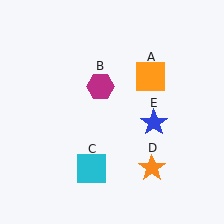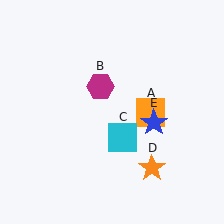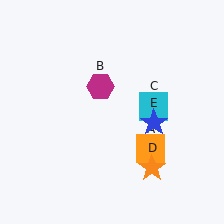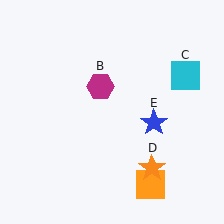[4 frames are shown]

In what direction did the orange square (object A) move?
The orange square (object A) moved down.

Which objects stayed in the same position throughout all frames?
Magenta hexagon (object B) and orange star (object D) and blue star (object E) remained stationary.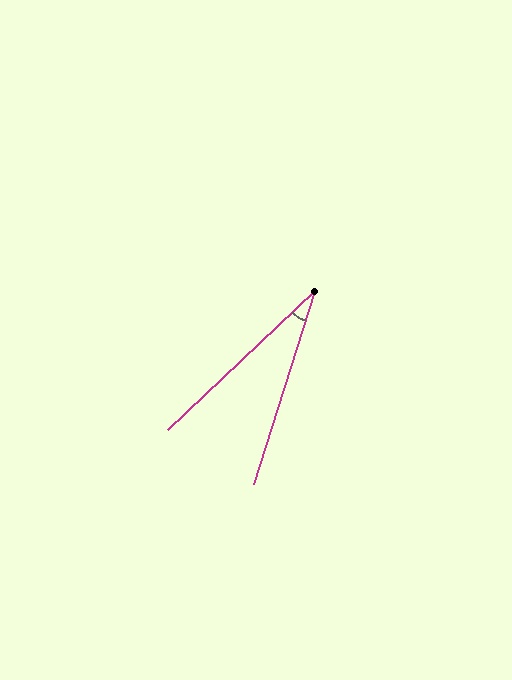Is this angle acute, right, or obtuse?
It is acute.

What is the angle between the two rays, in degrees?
Approximately 29 degrees.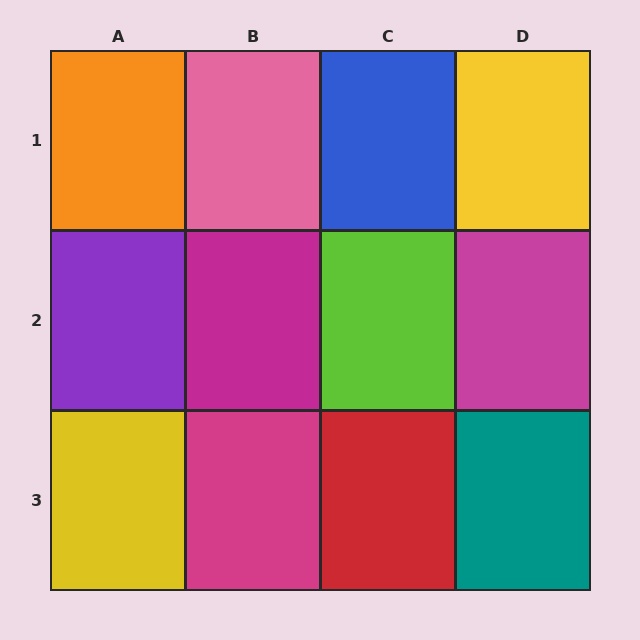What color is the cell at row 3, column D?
Teal.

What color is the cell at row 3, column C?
Red.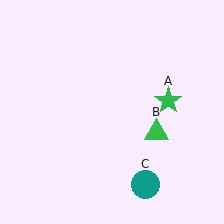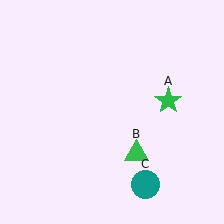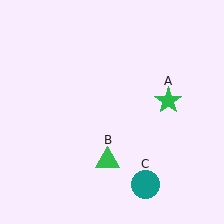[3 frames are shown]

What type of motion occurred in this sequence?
The green triangle (object B) rotated clockwise around the center of the scene.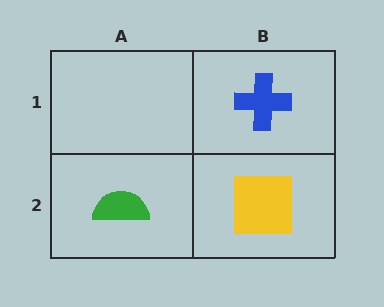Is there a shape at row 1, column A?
No, that cell is empty.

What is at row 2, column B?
A yellow square.